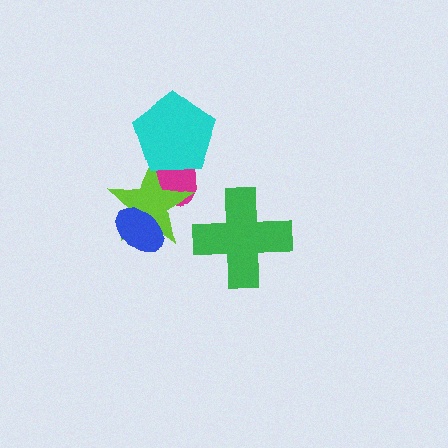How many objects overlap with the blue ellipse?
1 object overlaps with the blue ellipse.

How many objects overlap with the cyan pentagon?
2 objects overlap with the cyan pentagon.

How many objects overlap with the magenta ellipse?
2 objects overlap with the magenta ellipse.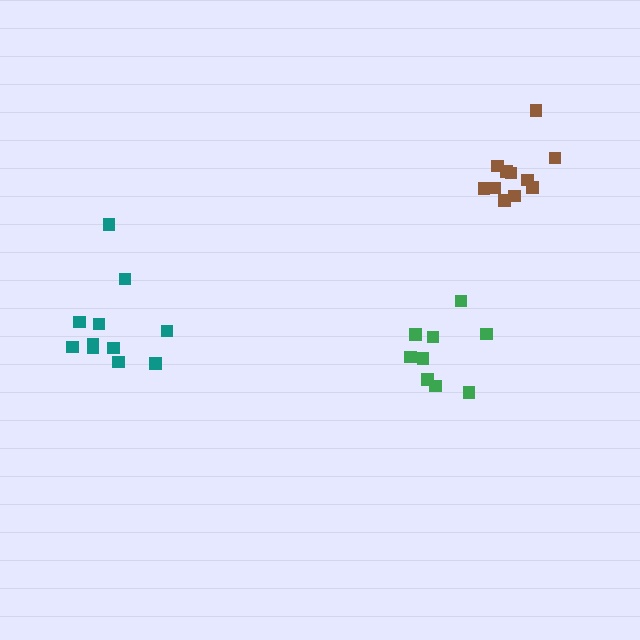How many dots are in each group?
Group 1: 11 dots, Group 2: 9 dots, Group 3: 11 dots (31 total).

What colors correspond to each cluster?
The clusters are colored: teal, green, brown.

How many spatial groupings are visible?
There are 3 spatial groupings.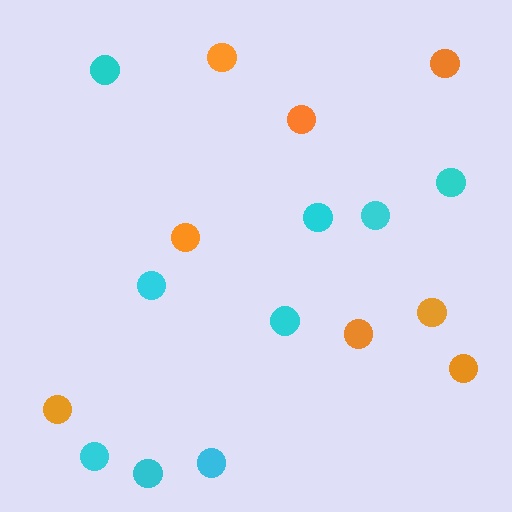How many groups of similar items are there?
There are 2 groups: one group of orange circles (8) and one group of cyan circles (9).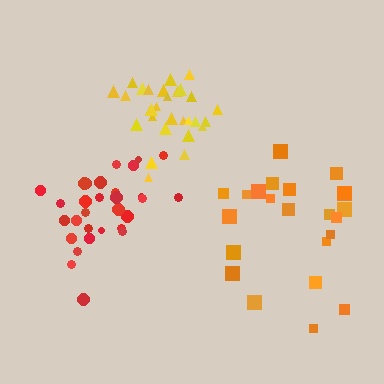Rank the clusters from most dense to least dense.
yellow, red, orange.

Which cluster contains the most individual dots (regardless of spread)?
Red (30).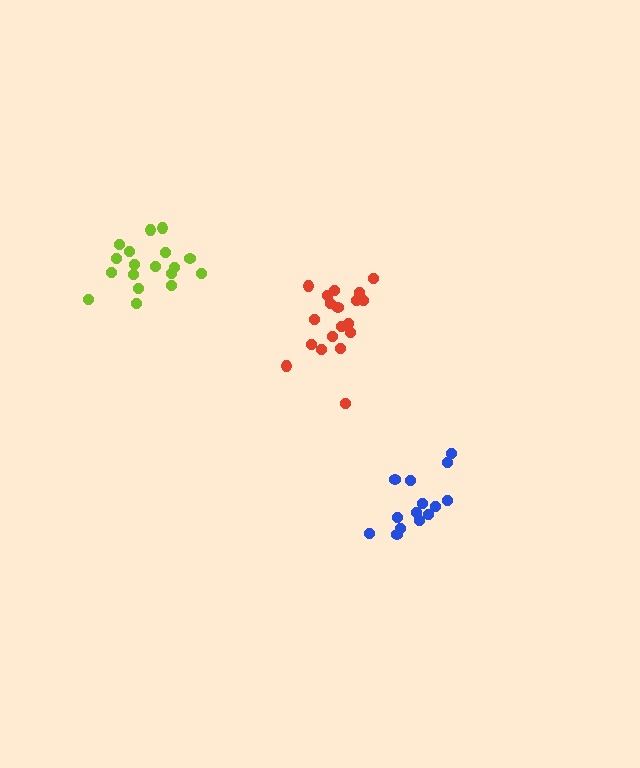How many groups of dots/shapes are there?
There are 3 groups.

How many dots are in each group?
Group 1: 14 dots, Group 2: 19 dots, Group 3: 18 dots (51 total).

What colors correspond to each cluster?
The clusters are colored: blue, red, lime.